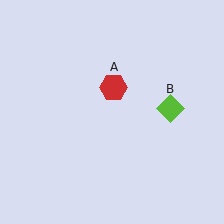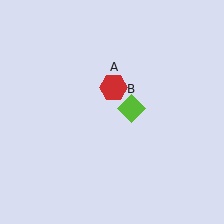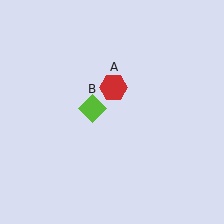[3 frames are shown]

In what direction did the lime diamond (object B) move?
The lime diamond (object B) moved left.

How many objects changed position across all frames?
1 object changed position: lime diamond (object B).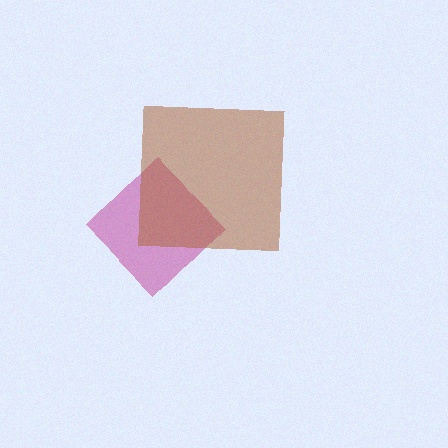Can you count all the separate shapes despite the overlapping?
Yes, there are 2 separate shapes.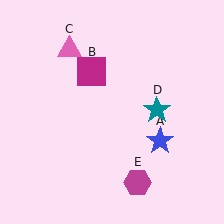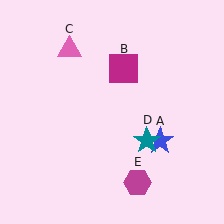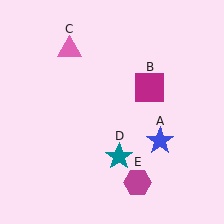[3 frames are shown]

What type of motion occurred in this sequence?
The magenta square (object B), teal star (object D) rotated clockwise around the center of the scene.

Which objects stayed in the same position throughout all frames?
Blue star (object A) and pink triangle (object C) and magenta hexagon (object E) remained stationary.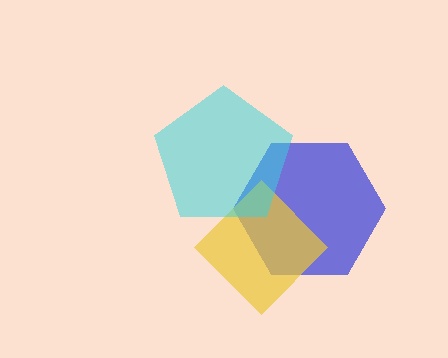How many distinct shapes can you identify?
There are 3 distinct shapes: a blue hexagon, a yellow diamond, a cyan pentagon.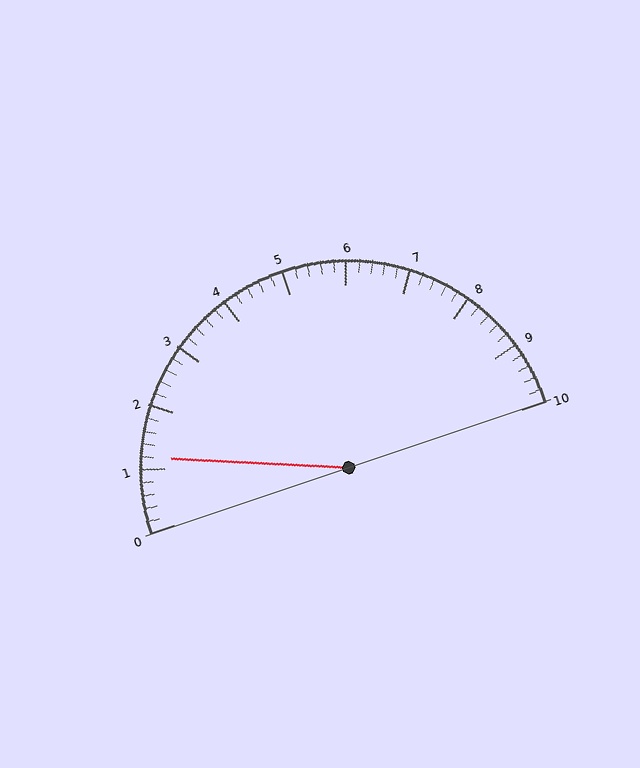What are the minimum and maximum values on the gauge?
The gauge ranges from 0 to 10.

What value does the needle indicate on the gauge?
The needle indicates approximately 1.2.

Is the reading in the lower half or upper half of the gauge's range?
The reading is in the lower half of the range (0 to 10).